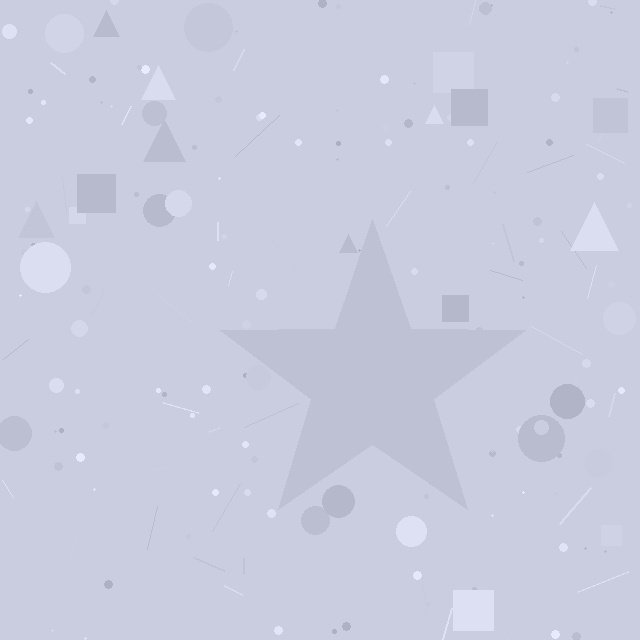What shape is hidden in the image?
A star is hidden in the image.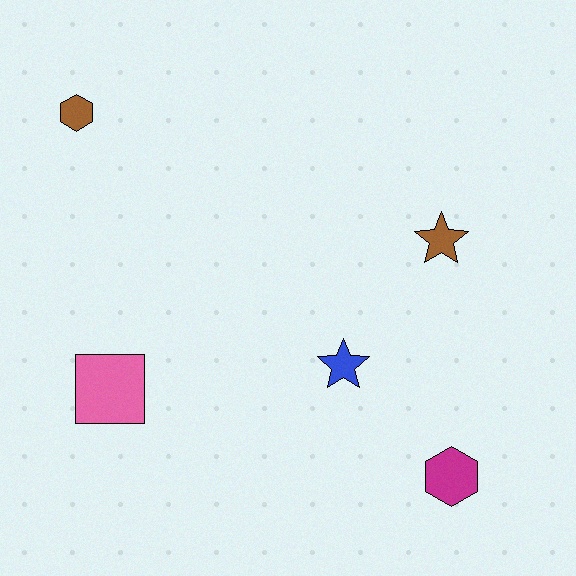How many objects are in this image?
There are 5 objects.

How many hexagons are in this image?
There are 2 hexagons.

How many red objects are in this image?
There are no red objects.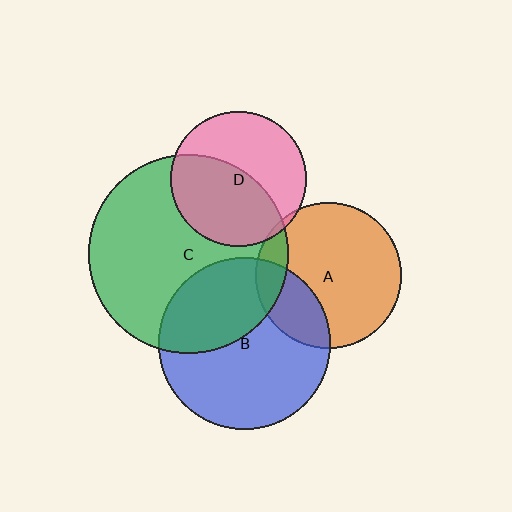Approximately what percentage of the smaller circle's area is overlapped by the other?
Approximately 50%.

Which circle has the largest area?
Circle C (green).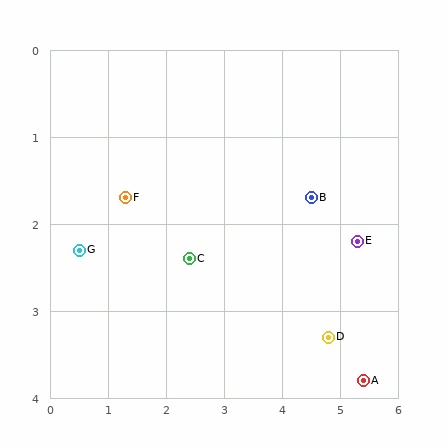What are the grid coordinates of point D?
Point D is at approximately (4.8, 3.3).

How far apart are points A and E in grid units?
Points A and E are about 1.6 grid units apart.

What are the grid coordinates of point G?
Point G is at approximately (0.5, 2.3).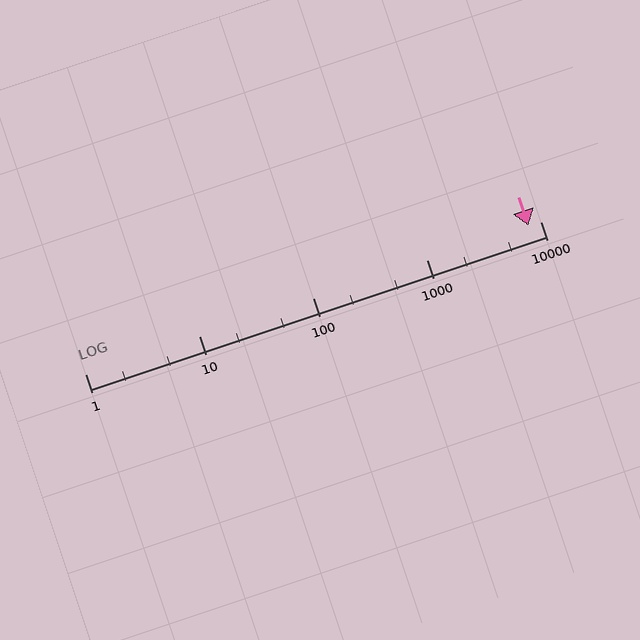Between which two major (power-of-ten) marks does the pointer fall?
The pointer is between 1000 and 10000.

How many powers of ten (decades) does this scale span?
The scale spans 4 decades, from 1 to 10000.